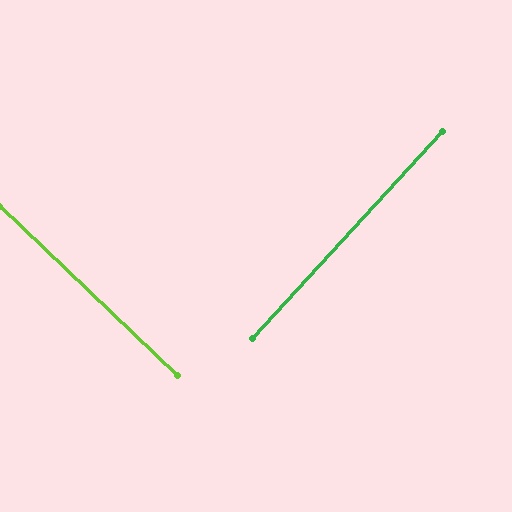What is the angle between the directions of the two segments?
Approximately 89 degrees.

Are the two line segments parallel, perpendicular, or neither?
Perpendicular — they meet at approximately 89°.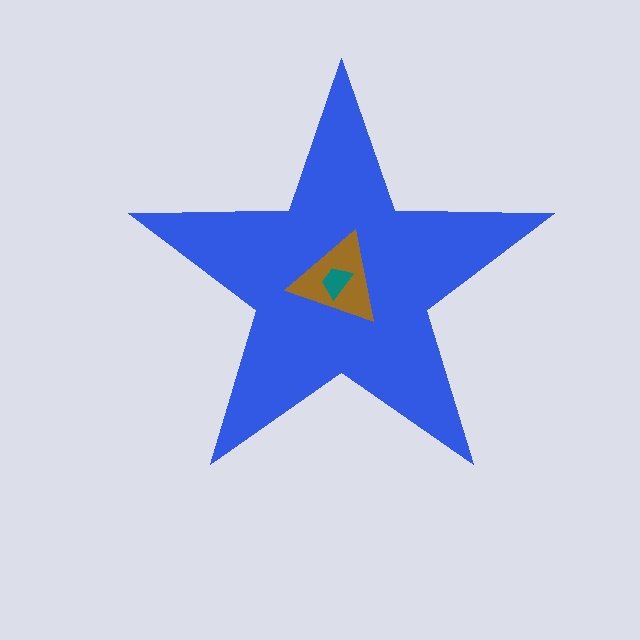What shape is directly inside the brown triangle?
The teal trapezoid.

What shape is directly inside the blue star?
The brown triangle.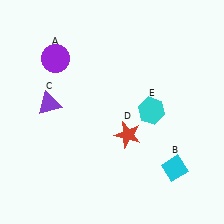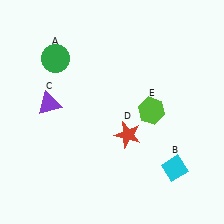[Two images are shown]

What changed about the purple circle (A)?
In Image 1, A is purple. In Image 2, it changed to green.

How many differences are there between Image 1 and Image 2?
There are 2 differences between the two images.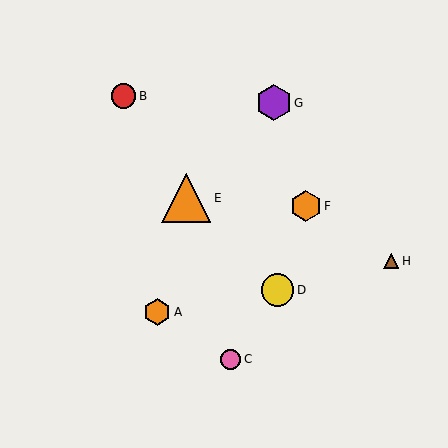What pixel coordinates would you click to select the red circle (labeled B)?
Click at (124, 96) to select the red circle B.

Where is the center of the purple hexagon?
The center of the purple hexagon is at (274, 103).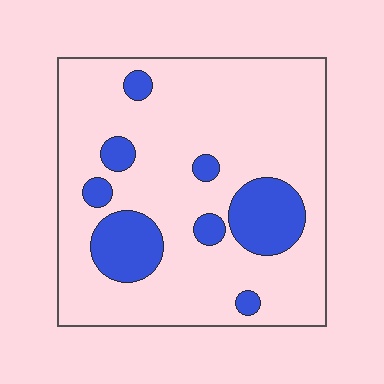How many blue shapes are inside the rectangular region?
8.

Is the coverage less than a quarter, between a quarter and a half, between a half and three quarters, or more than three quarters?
Less than a quarter.